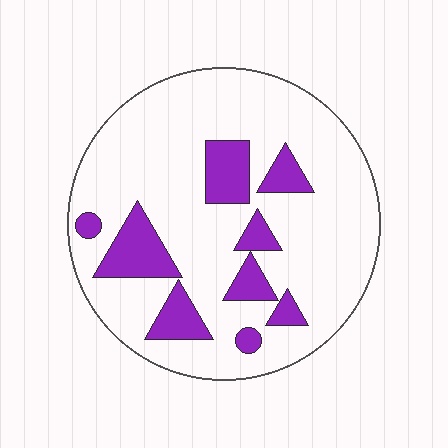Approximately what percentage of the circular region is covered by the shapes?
Approximately 20%.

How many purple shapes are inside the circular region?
9.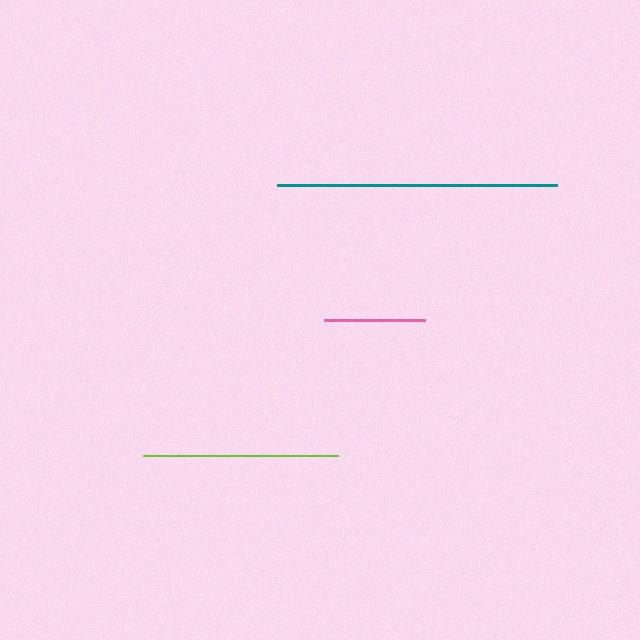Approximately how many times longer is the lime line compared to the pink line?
The lime line is approximately 1.9 times the length of the pink line.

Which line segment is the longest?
The teal line is the longest at approximately 281 pixels.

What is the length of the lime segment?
The lime segment is approximately 195 pixels long.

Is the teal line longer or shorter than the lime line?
The teal line is longer than the lime line.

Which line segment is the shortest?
The pink line is the shortest at approximately 101 pixels.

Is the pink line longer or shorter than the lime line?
The lime line is longer than the pink line.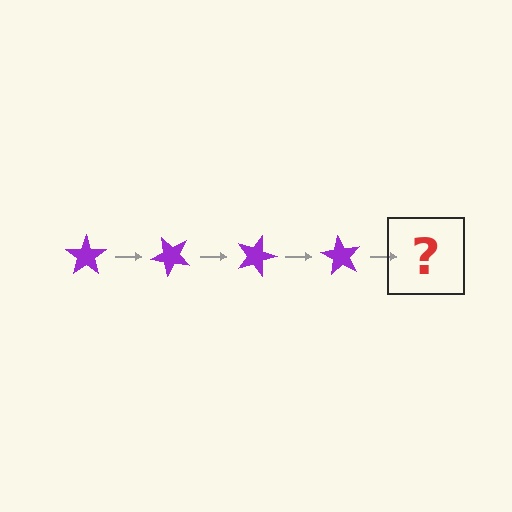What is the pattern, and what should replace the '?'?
The pattern is that the star rotates 45 degrees each step. The '?' should be a purple star rotated 180 degrees.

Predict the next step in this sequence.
The next step is a purple star rotated 180 degrees.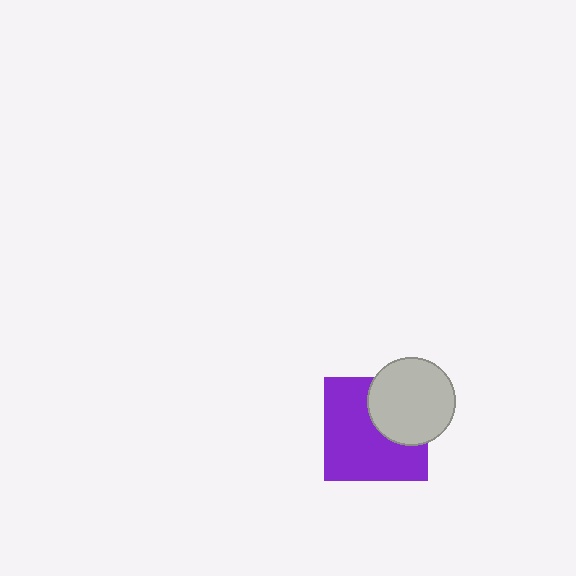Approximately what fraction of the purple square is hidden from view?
Roughly 34% of the purple square is hidden behind the light gray circle.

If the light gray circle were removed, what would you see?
You would see the complete purple square.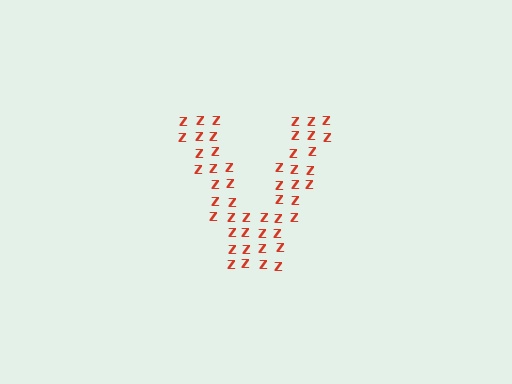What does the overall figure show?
The overall figure shows the letter V.